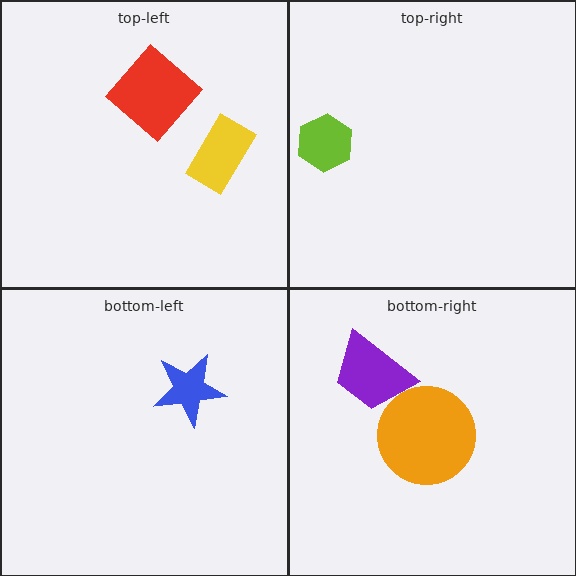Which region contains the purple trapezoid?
The bottom-right region.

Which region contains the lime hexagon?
The top-right region.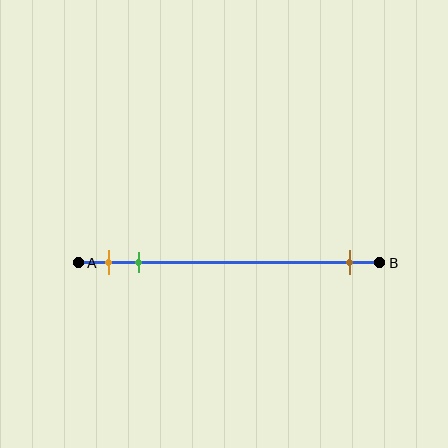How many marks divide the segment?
There are 3 marks dividing the segment.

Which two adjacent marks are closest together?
The orange and green marks are the closest adjacent pair.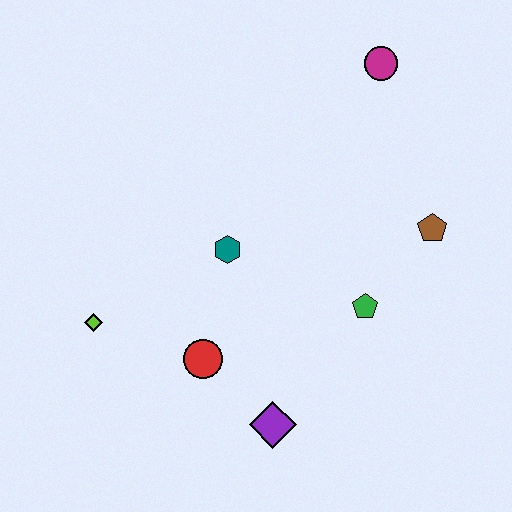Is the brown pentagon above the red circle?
Yes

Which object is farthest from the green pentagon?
The lime diamond is farthest from the green pentagon.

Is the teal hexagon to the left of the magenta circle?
Yes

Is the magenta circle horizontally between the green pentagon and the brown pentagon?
Yes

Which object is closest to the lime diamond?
The red circle is closest to the lime diamond.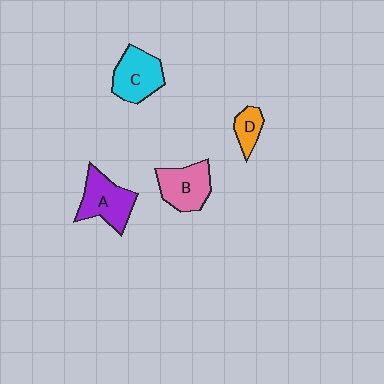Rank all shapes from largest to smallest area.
From largest to smallest: A (purple), C (cyan), B (pink), D (orange).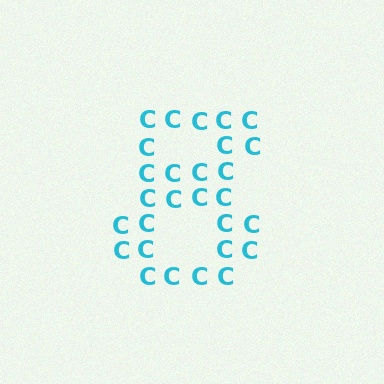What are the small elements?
The small elements are letter C's.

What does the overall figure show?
The overall figure shows the digit 8.